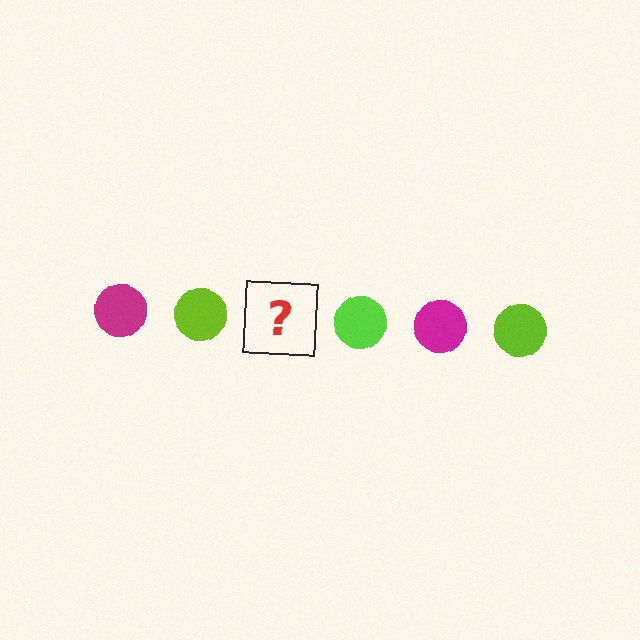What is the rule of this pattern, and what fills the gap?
The rule is that the pattern cycles through magenta, lime circles. The gap should be filled with a magenta circle.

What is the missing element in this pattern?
The missing element is a magenta circle.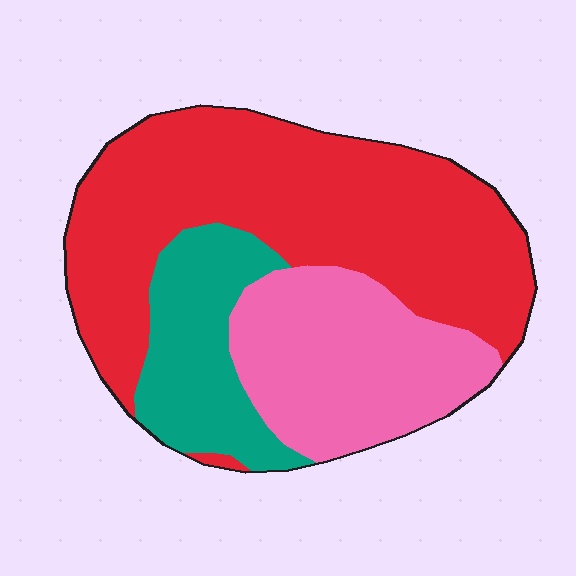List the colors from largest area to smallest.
From largest to smallest: red, pink, teal.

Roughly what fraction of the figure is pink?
Pink covers around 25% of the figure.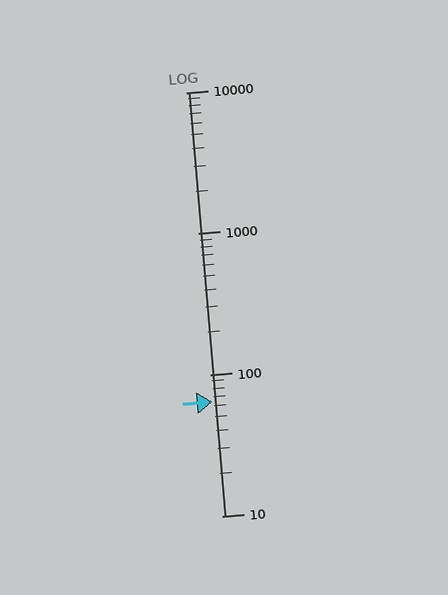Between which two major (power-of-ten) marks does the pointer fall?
The pointer is between 10 and 100.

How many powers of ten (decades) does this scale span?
The scale spans 3 decades, from 10 to 10000.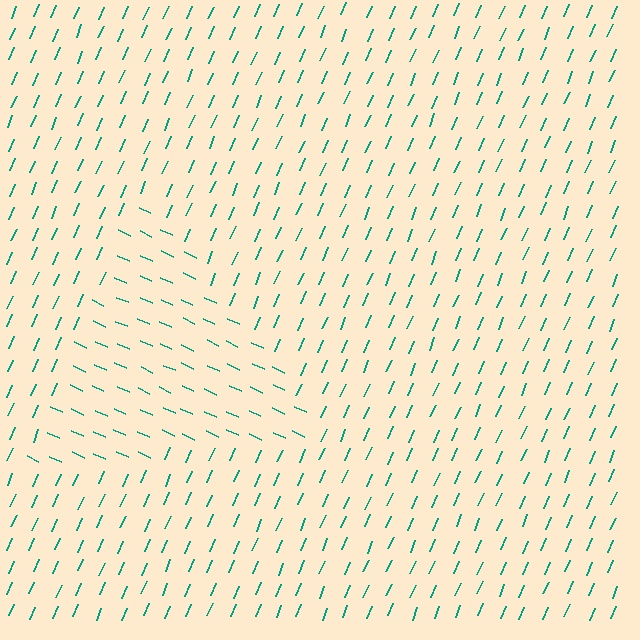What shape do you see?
I see a triangle.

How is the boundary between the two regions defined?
The boundary is defined purely by a change in line orientation (approximately 89 degrees difference). All lines are the same color and thickness.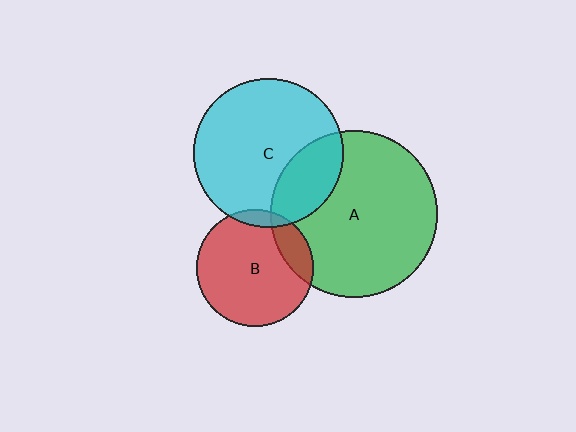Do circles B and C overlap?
Yes.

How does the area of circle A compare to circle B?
Approximately 2.0 times.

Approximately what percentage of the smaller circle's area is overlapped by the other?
Approximately 10%.